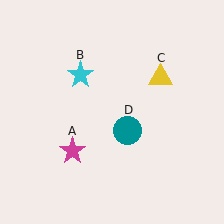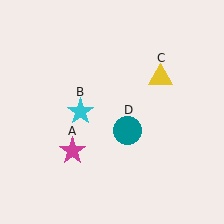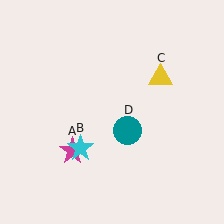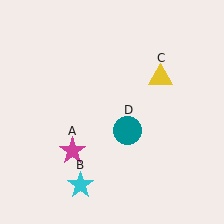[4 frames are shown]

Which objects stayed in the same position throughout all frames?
Magenta star (object A) and yellow triangle (object C) and teal circle (object D) remained stationary.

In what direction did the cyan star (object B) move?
The cyan star (object B) moved down.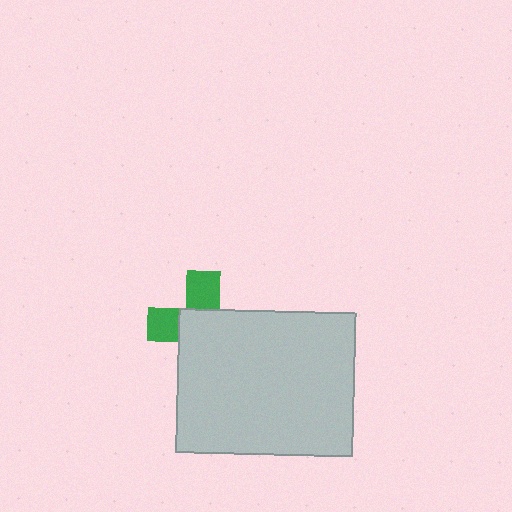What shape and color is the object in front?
The object in front is a light gray rectangle.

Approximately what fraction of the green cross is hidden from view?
Roughly 63% of the green cross is hidden behind the light gray rectangle.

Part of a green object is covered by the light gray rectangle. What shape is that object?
It is a cross.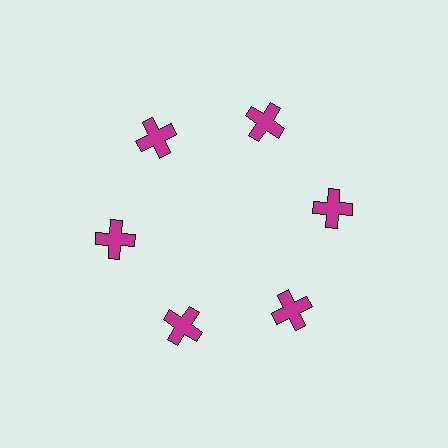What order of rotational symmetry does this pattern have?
This pattern has 6-fold rotational symmetry.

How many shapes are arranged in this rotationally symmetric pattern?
There are 6 shapes, arranged in 6 groups of 1.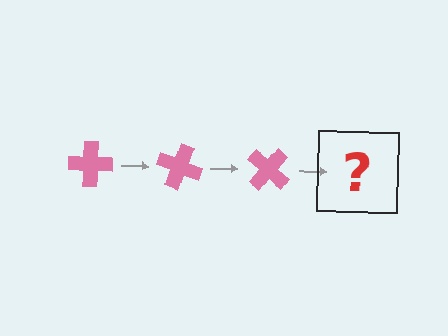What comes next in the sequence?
The next element should be a pink cross rotated 60 degrees.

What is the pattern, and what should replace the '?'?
The pattern is that the cross rotates 20 degrees each step. The '?' should be a pink cross rotated 60 degrees.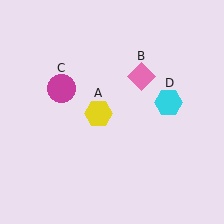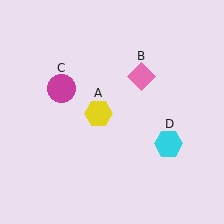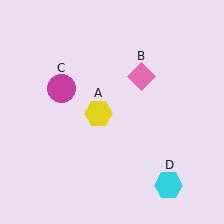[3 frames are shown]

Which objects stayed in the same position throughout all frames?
Yellow hexagon (object A) and pink diamond (object B) and magenta circle (object C) remained stationary.